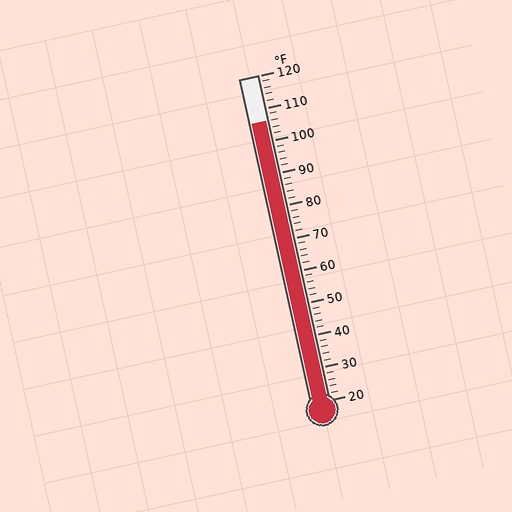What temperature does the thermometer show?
The thermometer shows approximately 106°F.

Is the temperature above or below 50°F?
The temperature is above 50°F.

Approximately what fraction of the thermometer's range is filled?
The thermometer is filled to approximately 85% of its range.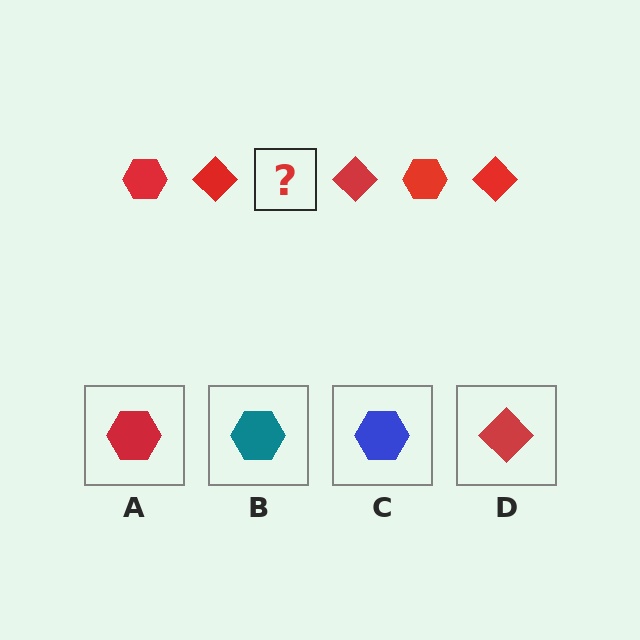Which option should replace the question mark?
Option A.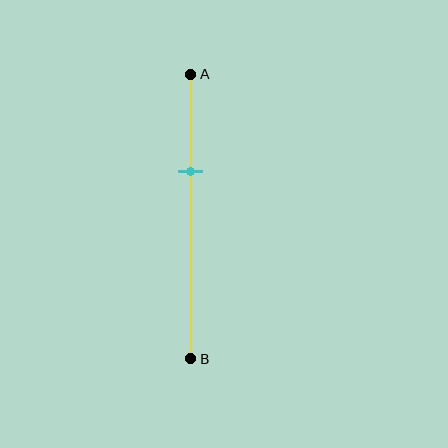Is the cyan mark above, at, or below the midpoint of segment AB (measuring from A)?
The cyan mark is above the midpoint of segment AB.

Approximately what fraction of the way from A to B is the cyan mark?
The cyan mark is approximately 35% of the way from A to B.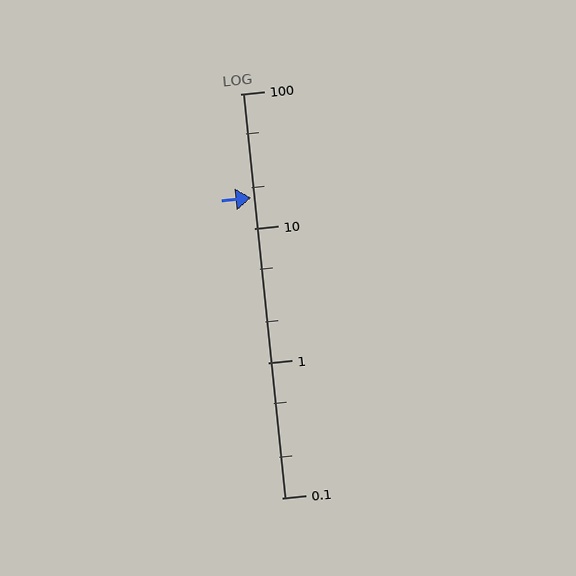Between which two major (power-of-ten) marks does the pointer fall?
The pointer is between 10 and 100.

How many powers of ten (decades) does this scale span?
The scale spans 3 decades, from 0.1 to 100.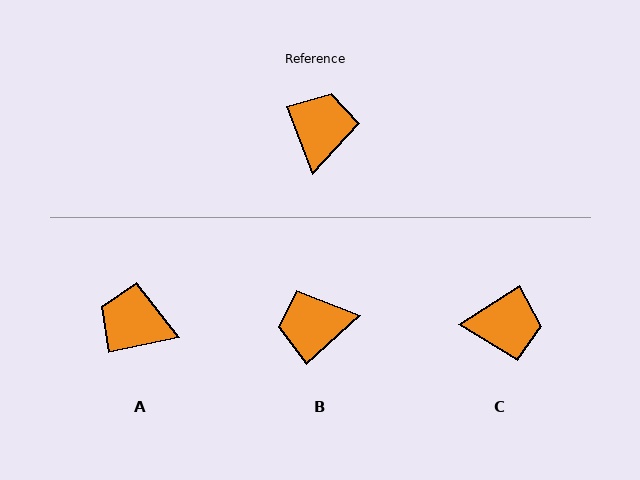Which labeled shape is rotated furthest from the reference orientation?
B, about 111 degrees away.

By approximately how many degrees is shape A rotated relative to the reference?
Approximately 81 degrees counter-clockwise.